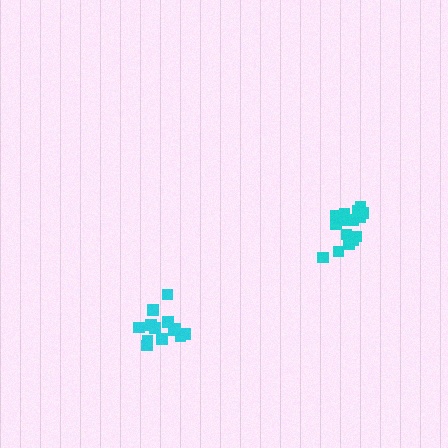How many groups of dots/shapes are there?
There are 2 groups.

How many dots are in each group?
Group 1: 13 dots, Group 2: 16 dots (29 total).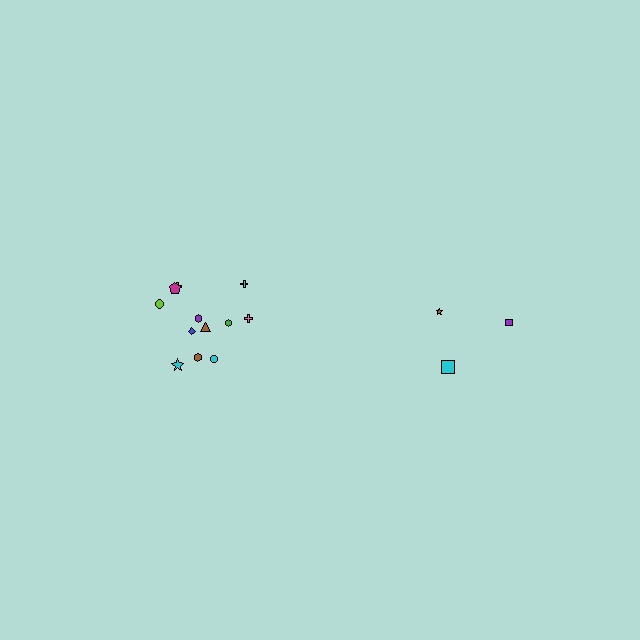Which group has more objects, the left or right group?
The left group.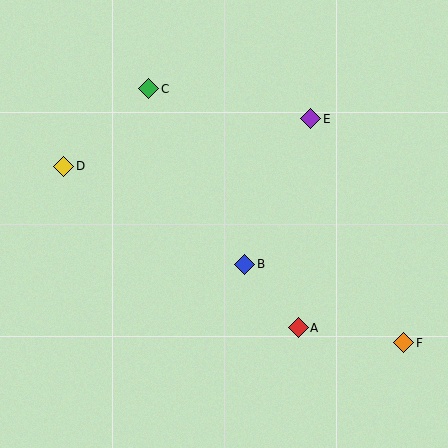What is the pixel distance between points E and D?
The distance between E and D is 251 pixels.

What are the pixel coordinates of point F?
Point F is at (404, 343).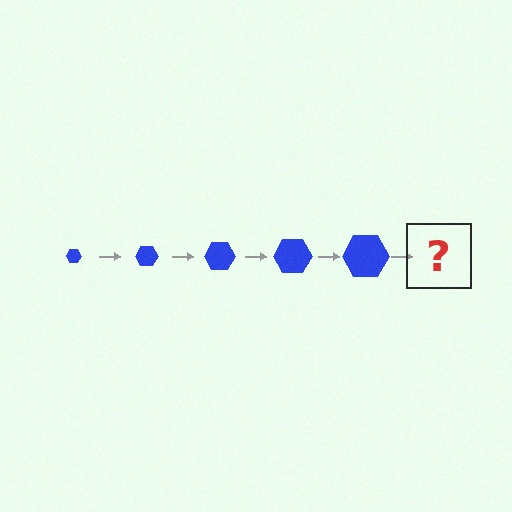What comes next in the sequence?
The next element should be a blue hexagon, larger than the previous one.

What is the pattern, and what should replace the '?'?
The pattern is that the hexagon gets progressively larger each step. The '?' should be a blue hexagon, larger than the previous one.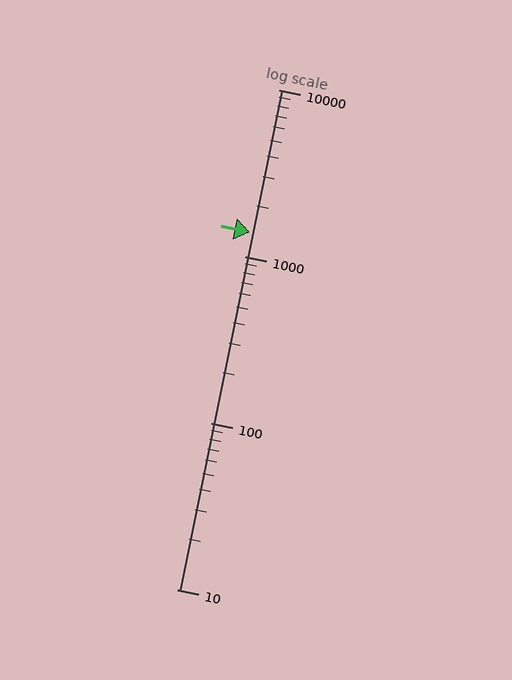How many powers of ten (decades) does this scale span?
The scale spans 3 decades, from 10 to 10000.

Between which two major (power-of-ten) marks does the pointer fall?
The pointer is between 1000 and 10000.